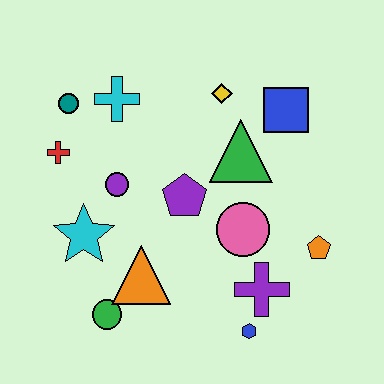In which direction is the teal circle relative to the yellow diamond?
The teal circle is to the left of the yellow diamond.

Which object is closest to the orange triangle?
The green circle is closest to the orange triangle.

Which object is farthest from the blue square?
The green circle is farthest from the blue square.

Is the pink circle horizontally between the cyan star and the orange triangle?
No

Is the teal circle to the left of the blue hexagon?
Yes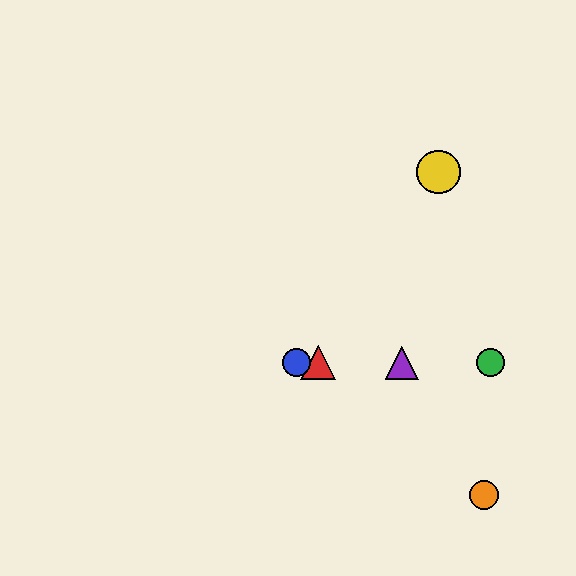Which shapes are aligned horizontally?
The red triangle, the blue circle, the green circle, the purple triangle are aligned horizontally.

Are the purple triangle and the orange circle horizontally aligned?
No, the purple triangle is at y≈363 and the orange circle is at y≈495.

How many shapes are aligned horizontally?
4 shapes (the red triangle, the blue circle, the green circle, the purple triangle) are aligned horizontally.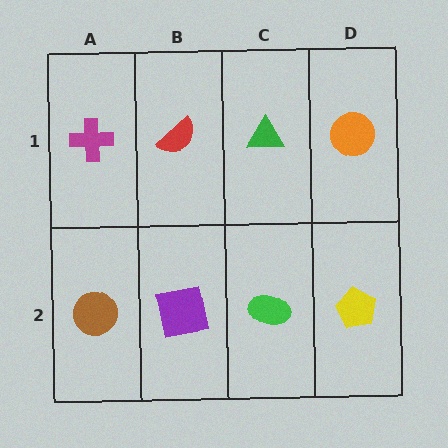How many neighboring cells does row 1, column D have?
2.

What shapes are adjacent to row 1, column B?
A purple square (row 2, column B), a magenta cross (row 1, column A), a green triangle (row 1, column C).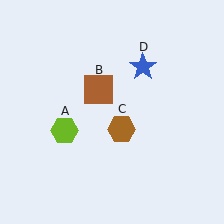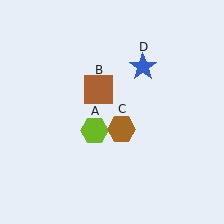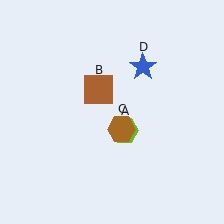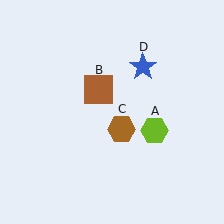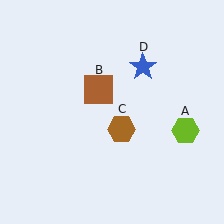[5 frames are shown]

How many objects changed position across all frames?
1 object changed position: lime hexagon (object A).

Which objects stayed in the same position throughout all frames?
Brown square (object B) and brown hexagon (object C) and blue star (object D) remained stationary.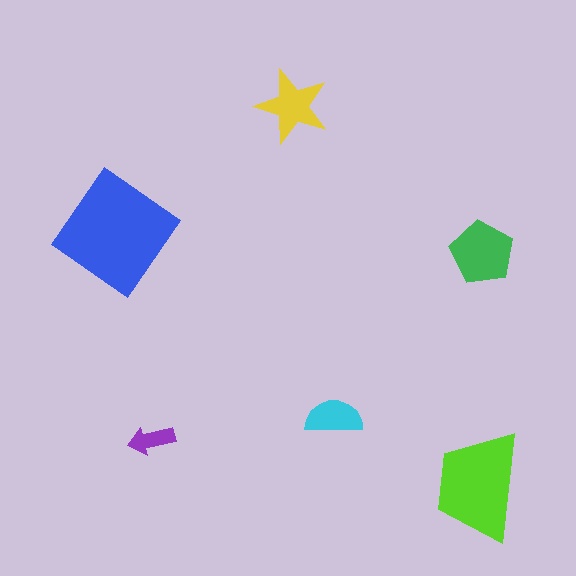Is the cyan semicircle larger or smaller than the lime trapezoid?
Smaller.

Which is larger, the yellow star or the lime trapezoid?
The lime trapezoid.